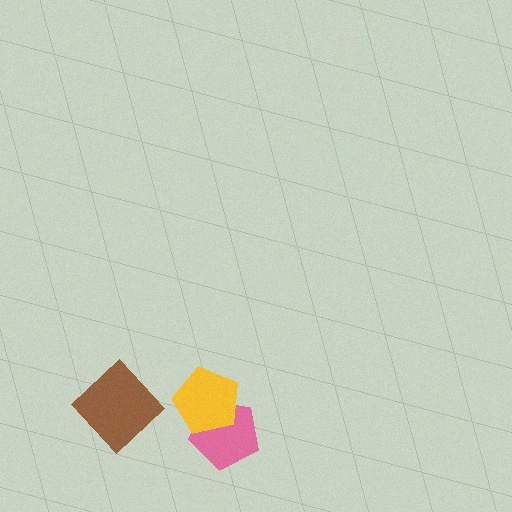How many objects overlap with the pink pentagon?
1 object overlaps with the pink pentagon.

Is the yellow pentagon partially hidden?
No, no other shape covers it.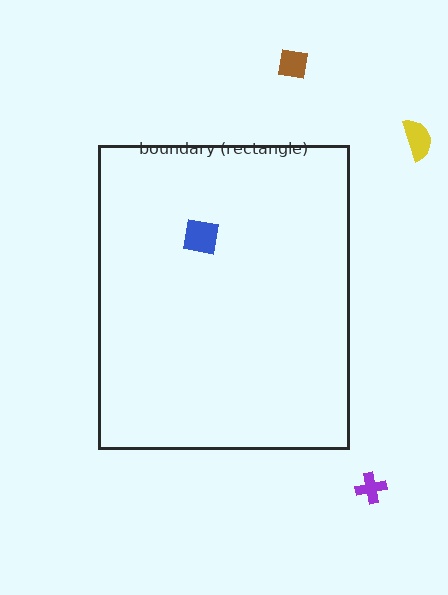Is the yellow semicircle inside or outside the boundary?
Outside.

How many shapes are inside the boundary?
1 inside, 3 outside.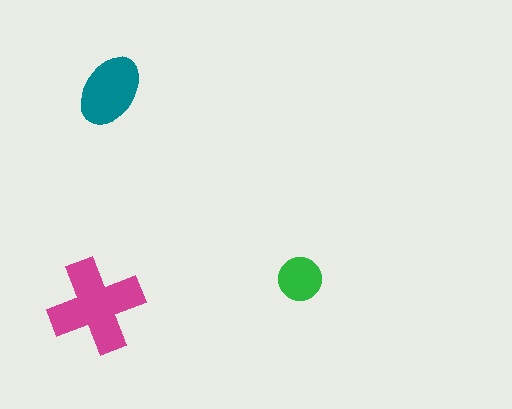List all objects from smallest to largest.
The green circle, the teal ellipse, the magenta cross.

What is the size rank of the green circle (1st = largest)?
3rd.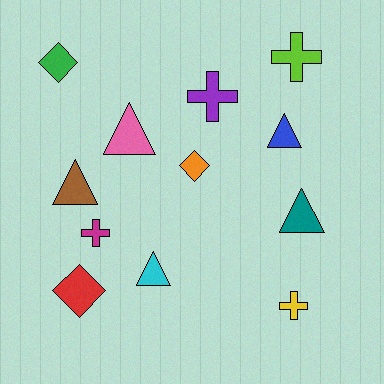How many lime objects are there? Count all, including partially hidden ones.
There is 1 lime object.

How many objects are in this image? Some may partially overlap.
There are 12 objects.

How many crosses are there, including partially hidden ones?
There are 4 crosses.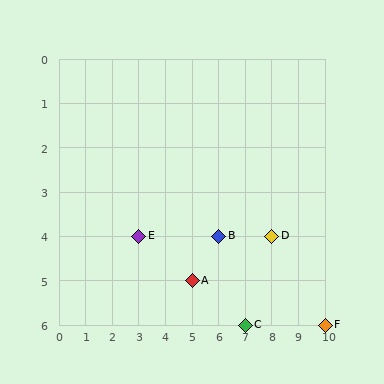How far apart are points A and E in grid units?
Points A and E are 2 columns and 1 row apart (about 2.2 grid units diagonally).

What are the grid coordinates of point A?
Point A is at grid coordinates (5, 5).